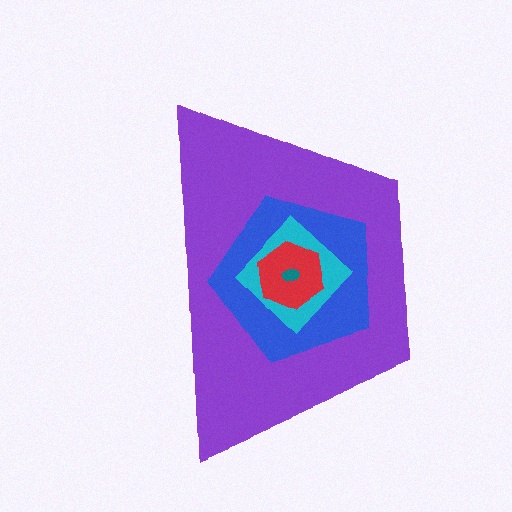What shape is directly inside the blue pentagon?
The cyan diamond.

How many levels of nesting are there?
5.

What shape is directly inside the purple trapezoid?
The blue pentagon.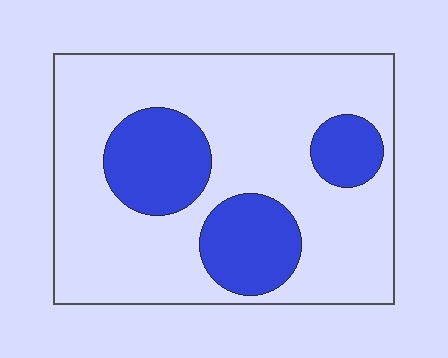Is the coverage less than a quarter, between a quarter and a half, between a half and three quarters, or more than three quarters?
Between a quarter and a half.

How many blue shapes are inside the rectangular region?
3.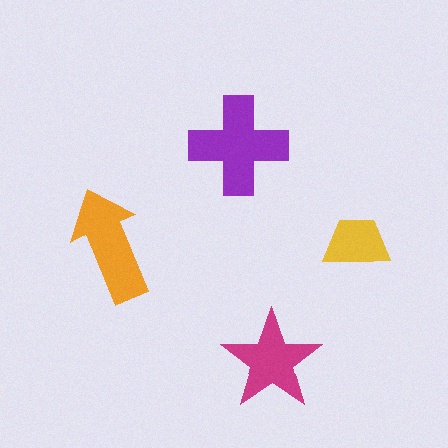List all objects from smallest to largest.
The yellow trapezoid, the magenta star, the orange arrow, the purple cross.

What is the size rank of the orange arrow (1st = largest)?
2nd.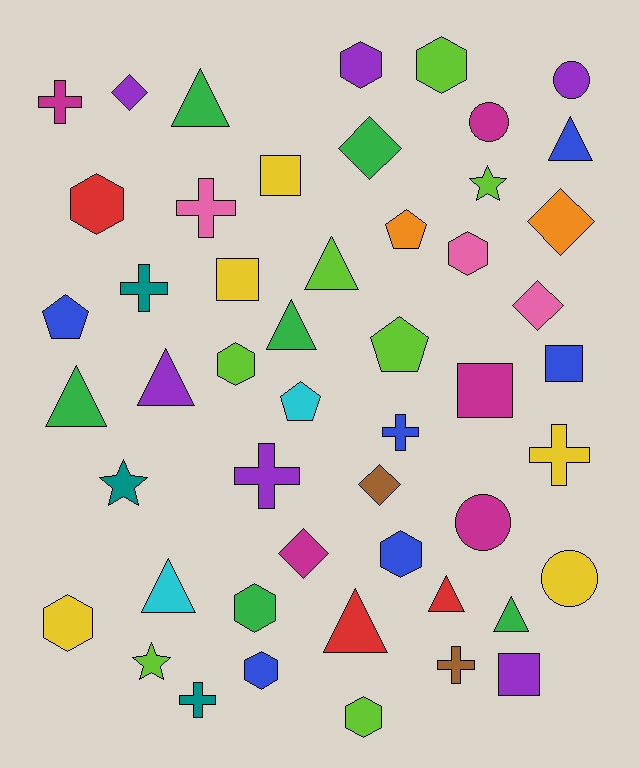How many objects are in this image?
There are 50 objects.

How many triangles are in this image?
There are 10 triangles.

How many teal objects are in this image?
There are 3 teal objects.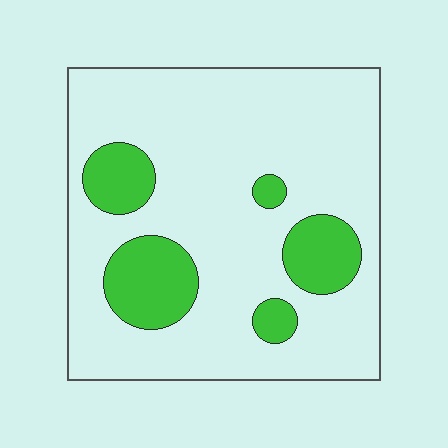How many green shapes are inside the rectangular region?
5.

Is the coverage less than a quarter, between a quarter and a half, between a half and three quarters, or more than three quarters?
Less than a quarter.